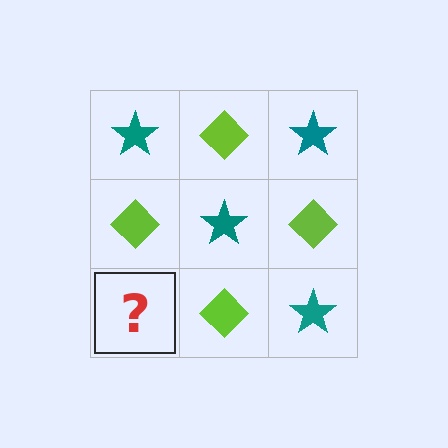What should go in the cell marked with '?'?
The missing cell should contain a teal star.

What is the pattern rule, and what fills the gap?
The rule is that it alternates teal star and lime diamond in a checkerboard pattern. The gap should be filled with a teal star.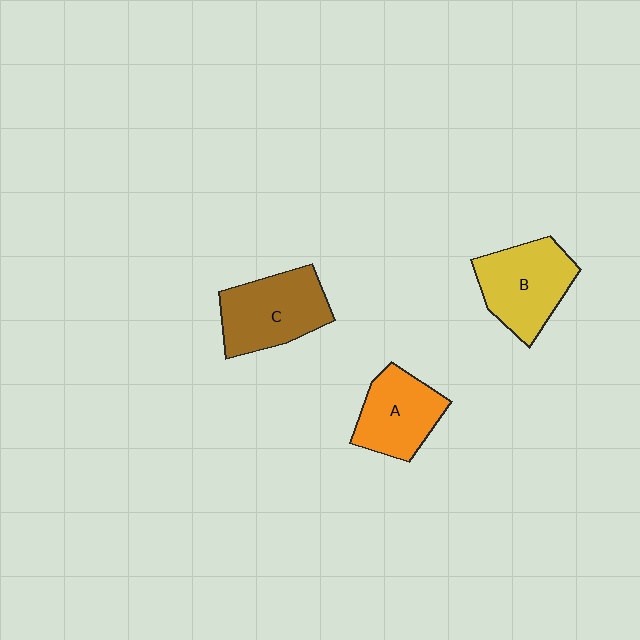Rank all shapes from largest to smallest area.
From largest to smallest: C (brown), B (yellow), A (orange).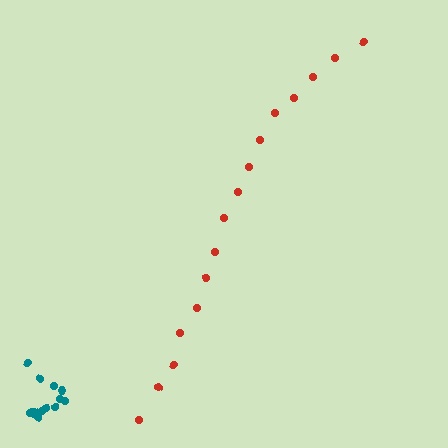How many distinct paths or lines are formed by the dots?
There are 2 distinct paths.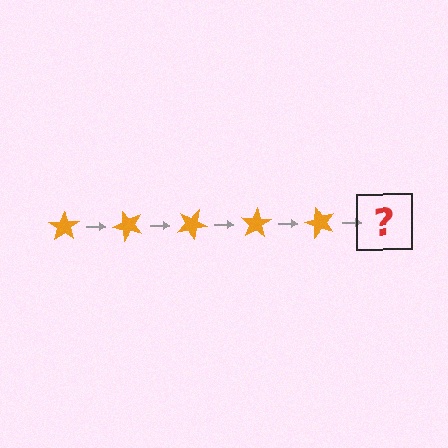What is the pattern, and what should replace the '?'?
The pattern is that the star rotates 50 degrees each step. The '?' should be an orange star rotated 250 degrees.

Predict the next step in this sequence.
The next step is an orange star rotated 250 degrees.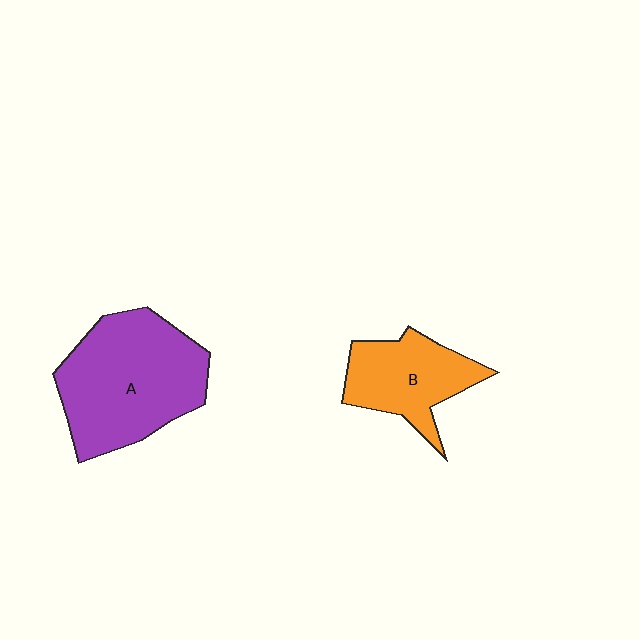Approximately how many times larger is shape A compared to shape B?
Approximately 1.7 times.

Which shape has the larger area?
Shape A (purple).